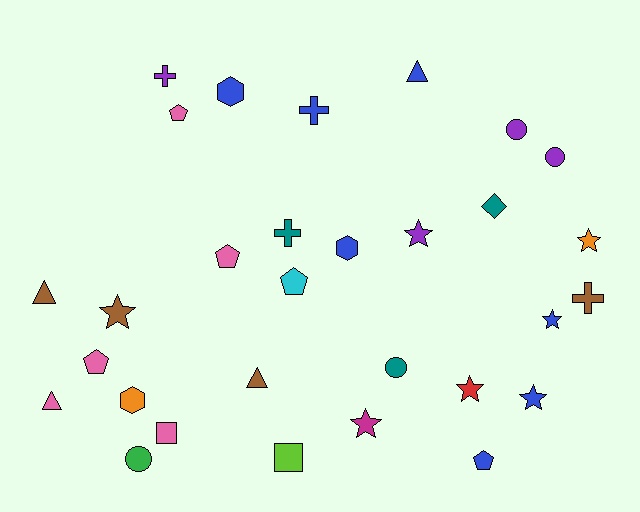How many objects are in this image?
There are 30 objects.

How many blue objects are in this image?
There are 7 blue objects.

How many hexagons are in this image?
There are 3 hexagons.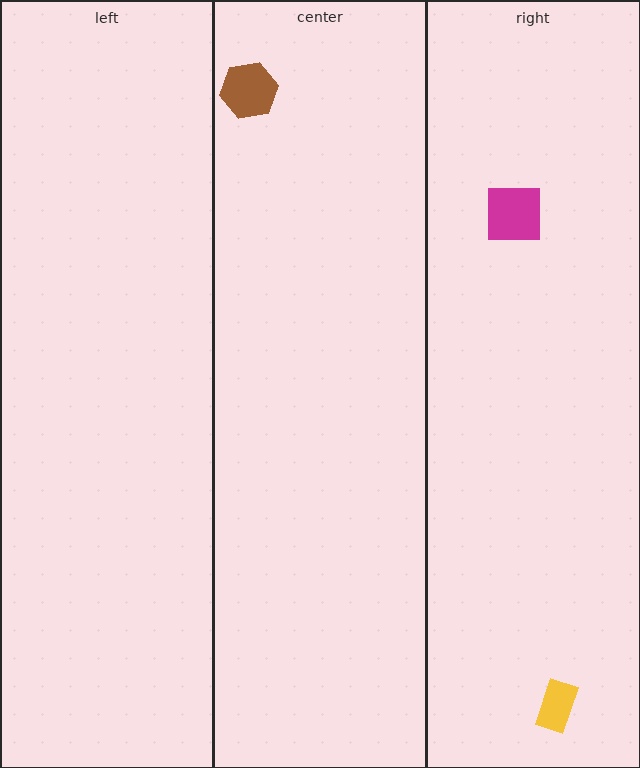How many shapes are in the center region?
1.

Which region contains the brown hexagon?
The center region.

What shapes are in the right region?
The magenta square, the yellow rectangle.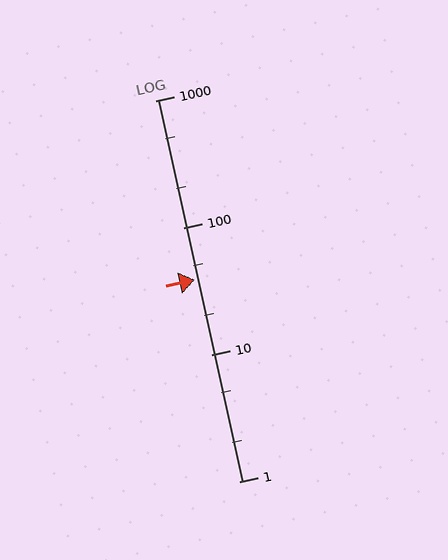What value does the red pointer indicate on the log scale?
The pointer indicates approximately 39.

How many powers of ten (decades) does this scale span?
The scale spans 3 decades, from 1 to 1000.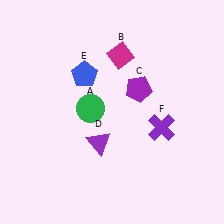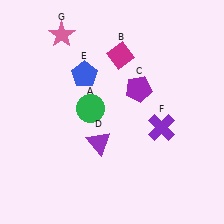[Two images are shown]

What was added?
A pink star (G) was added in Image 2.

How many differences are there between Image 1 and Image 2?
There is 1 difference between the two images.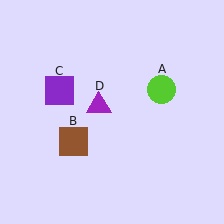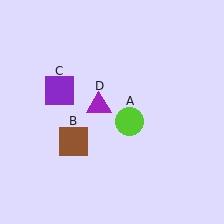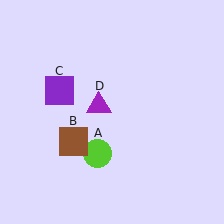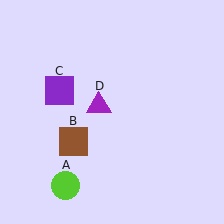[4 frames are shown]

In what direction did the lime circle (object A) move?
The lime circle (object A) moved down and to the left.